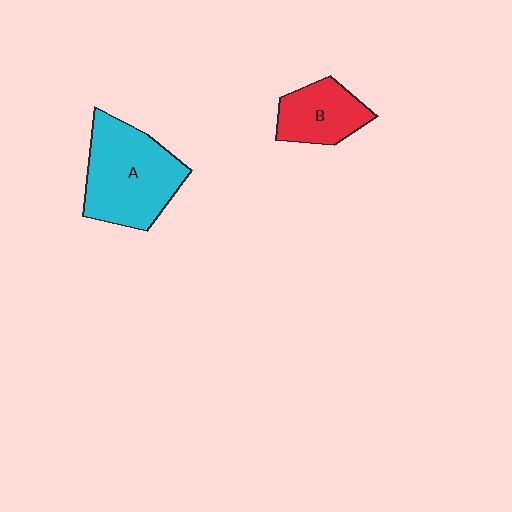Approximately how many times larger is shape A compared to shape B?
Approximately 1.8 times.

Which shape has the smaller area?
Shape B (red).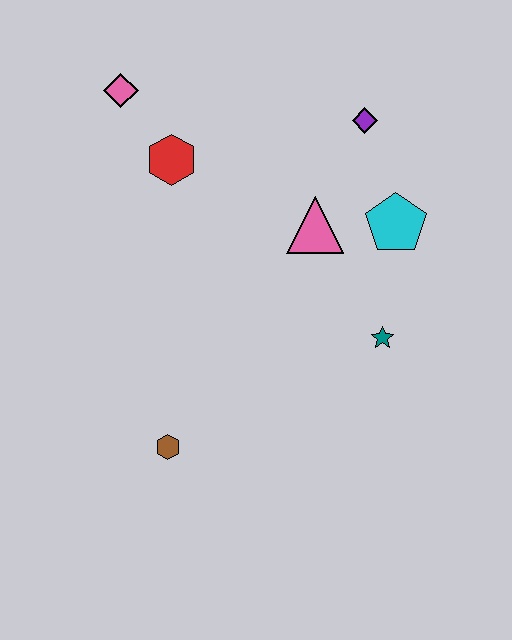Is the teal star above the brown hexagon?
Yes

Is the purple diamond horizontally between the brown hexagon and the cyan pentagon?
Yes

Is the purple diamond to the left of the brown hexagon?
No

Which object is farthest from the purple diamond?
The brown hexagon is farthest from the purple diamond.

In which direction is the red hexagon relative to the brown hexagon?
The red hexagon is above the brown hexagon.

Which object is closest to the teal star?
The cyan pentagon is closest to the teal star.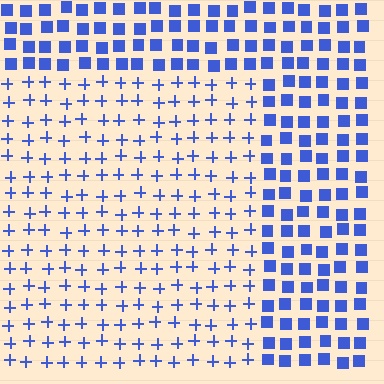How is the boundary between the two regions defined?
The boundary is defined by a change in element shape: plus signs inside vs. squares outside. All elements share the same color and spacing.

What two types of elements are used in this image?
The image uses plus signs inside the rectangle region and squares outside it.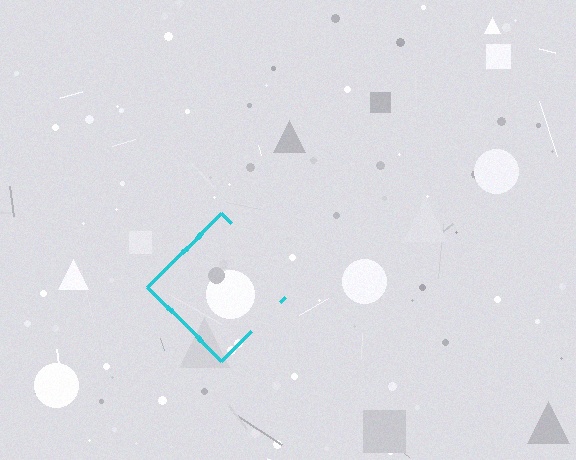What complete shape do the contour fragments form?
The contour fragments form a diamond.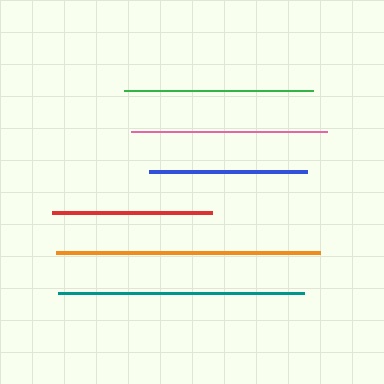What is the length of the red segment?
The red segment is approximately 160 pixels long.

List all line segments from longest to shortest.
From longest to shortest: orange, teal, pink, green, red, blue.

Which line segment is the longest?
The orange line is the longest at approximately 264 pixels.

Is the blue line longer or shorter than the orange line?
The orange line is longer than the blue line.